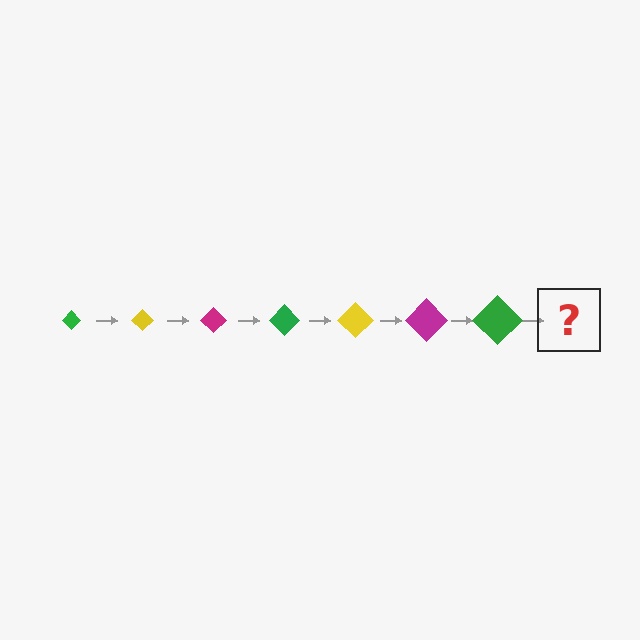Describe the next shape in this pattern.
It should be a yellow diamond, larger than the previous one.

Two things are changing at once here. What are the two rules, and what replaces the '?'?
The two rules are that the diamond grows larger each step and the color cycles through green, yellow, and magenta. The '?' should be a yellow diamond, larger than the previous one.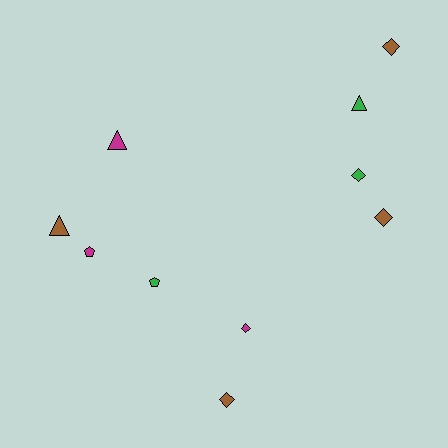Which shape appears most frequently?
Diamond, with 5 objects.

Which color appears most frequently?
Brown, with 4 objects.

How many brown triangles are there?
There is 1 brown triangle.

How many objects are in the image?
There are 10 objects.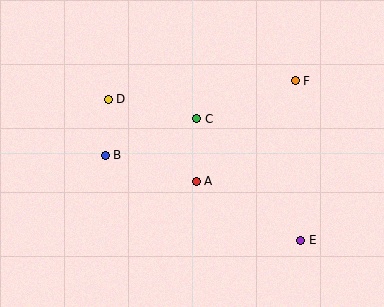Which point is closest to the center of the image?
Point A at (196, 181) is closest to the center.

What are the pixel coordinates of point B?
Point B is at (105, 155).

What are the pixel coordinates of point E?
Point E is at (301, 240).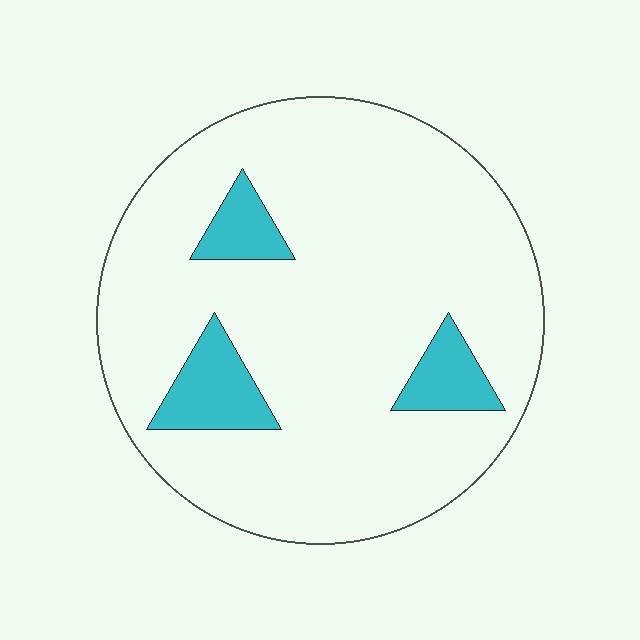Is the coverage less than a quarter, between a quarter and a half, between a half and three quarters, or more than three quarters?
Less than a quarter.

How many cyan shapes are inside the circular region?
3.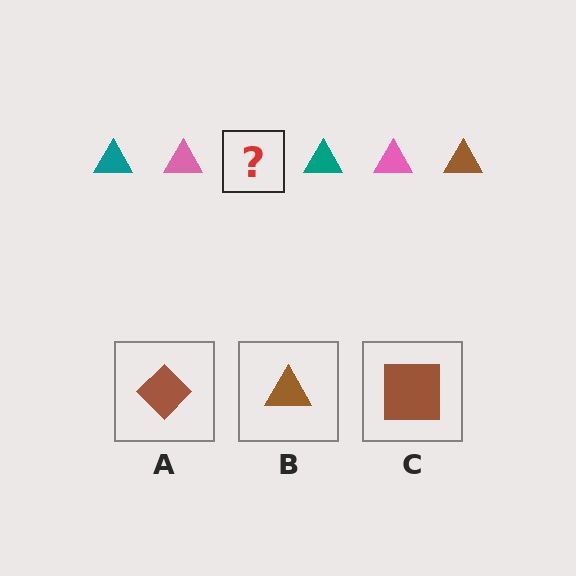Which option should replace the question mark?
Option B.